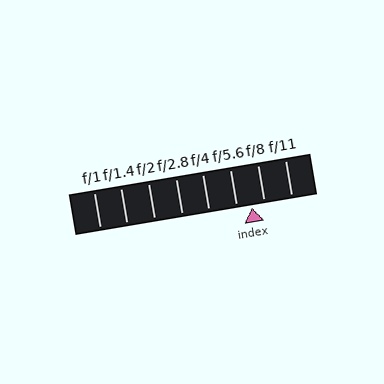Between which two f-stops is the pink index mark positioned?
The index mark is between f/5.6 and f/8.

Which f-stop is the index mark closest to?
The index mark is closest to f/8.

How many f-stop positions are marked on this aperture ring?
There are 8 f-stop positions marked.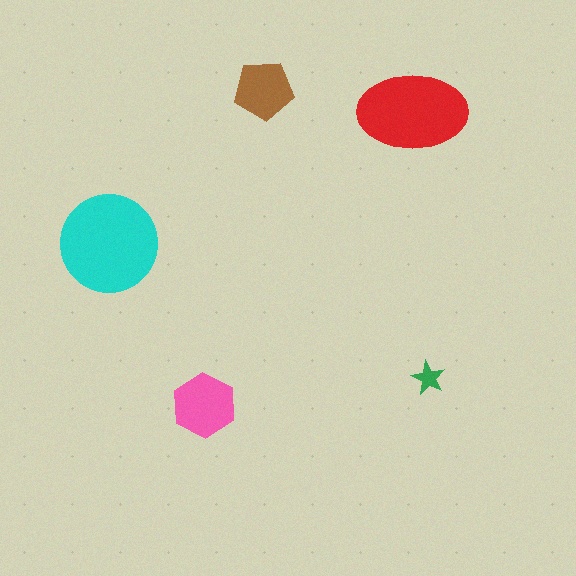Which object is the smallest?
The green star.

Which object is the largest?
The cyan circle.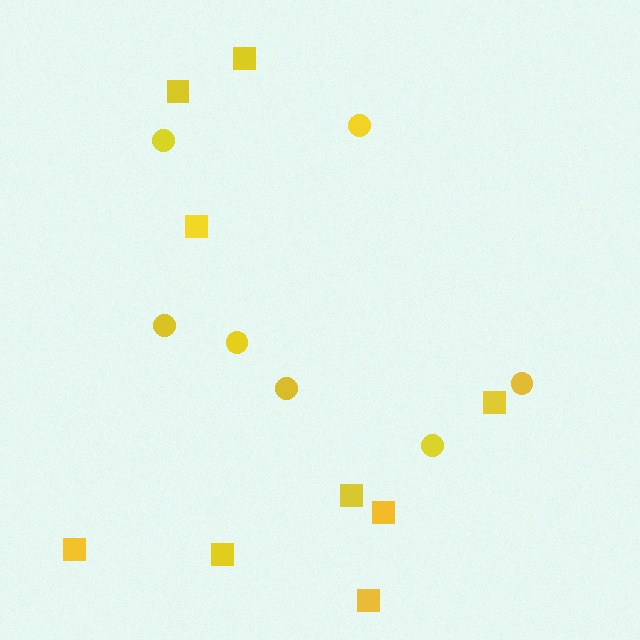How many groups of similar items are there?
There are 2 groups: one group of circles (7) and one group of squares (9).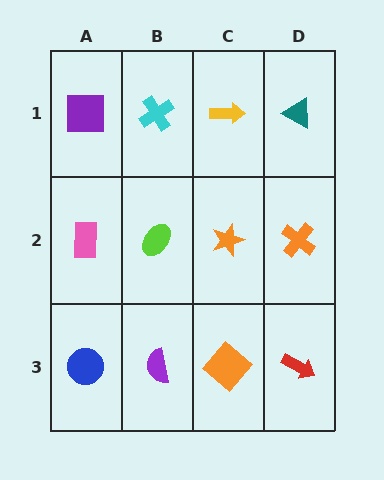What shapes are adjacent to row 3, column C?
An orange star (row 2, column C), a purple semicircle (row 3, column B), a red arrow (row 3, column D).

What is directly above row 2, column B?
A cyan cross.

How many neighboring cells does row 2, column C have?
4.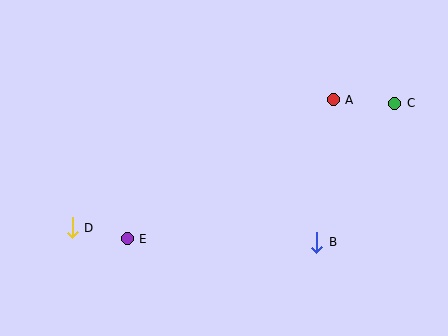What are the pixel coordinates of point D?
Point D is at (72, 228).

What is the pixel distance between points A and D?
The distance between A and D is 291 pixels.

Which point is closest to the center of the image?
Point B at (317, 242) is closest to the center.